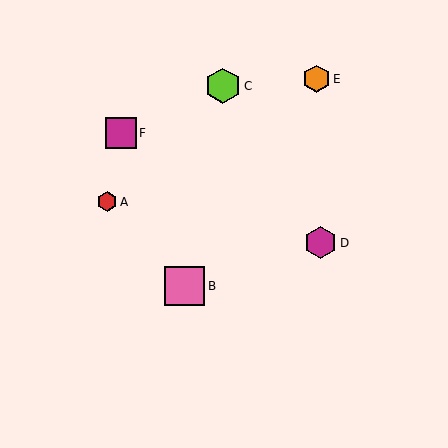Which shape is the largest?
The pink square (labeled B) is the largest.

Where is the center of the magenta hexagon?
The center of the magenta hexagon is at (321, 243).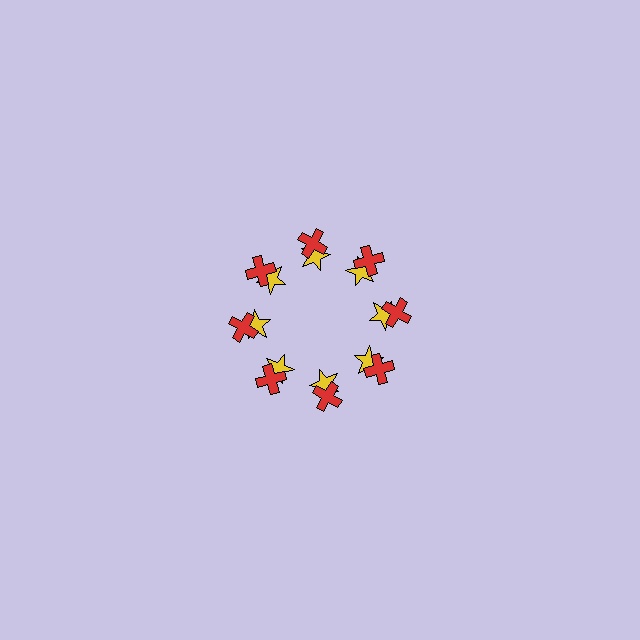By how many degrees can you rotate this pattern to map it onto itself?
The pattern maps onto itself every 45 degrees of rotation.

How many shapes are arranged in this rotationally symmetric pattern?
There are 16 shapes, arranged in 8 groups of 2.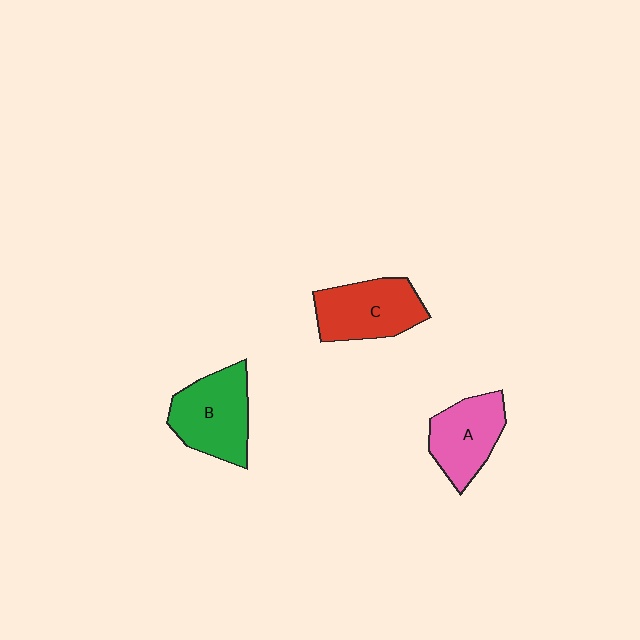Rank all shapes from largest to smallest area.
From largest to smallest: B (green), C (red), A (pink).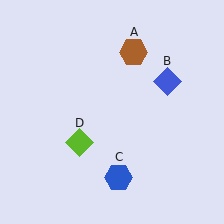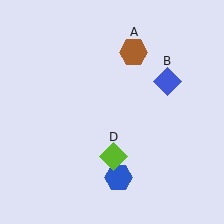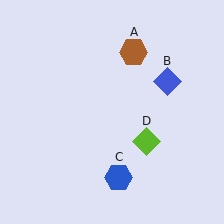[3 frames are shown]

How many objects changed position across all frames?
1 object changed position: lime diamond (object D).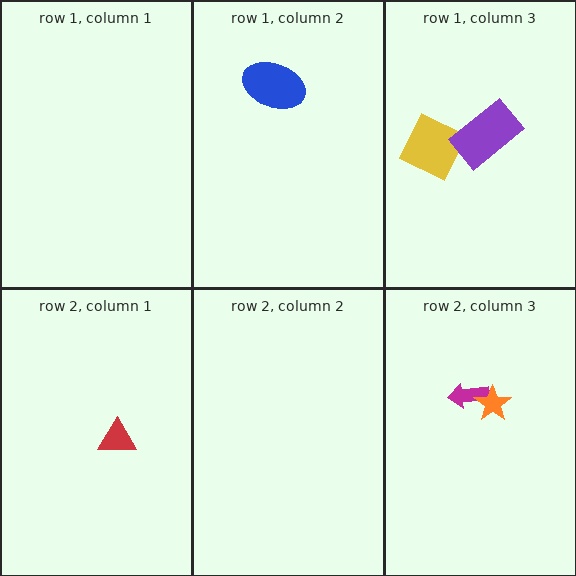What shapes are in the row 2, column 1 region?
The red triangle.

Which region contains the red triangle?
The row 2, column 1 region.